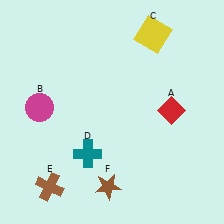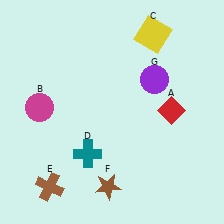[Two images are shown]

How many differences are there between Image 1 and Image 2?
There is 1 difference between the two images.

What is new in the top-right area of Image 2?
A purple circle (G) was added in the top-right area of Image 2.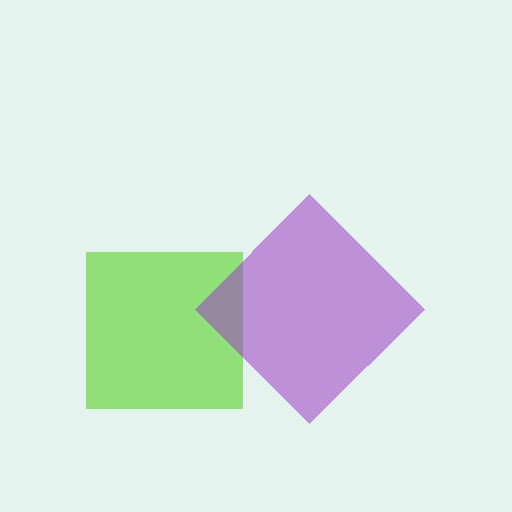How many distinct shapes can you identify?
There are 2 distinct shapes: a lime square, a purple diamond.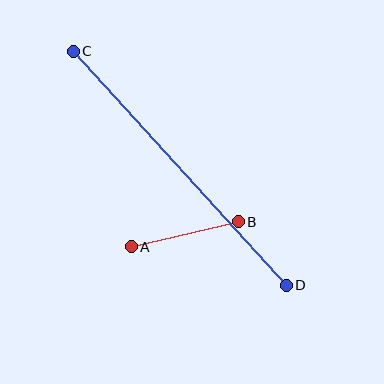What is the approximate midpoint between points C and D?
The midpoint is at approximately (180, 168) pixels.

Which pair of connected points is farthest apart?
Points C and D are farthest apart.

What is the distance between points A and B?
The distance is approximately 110 pixels.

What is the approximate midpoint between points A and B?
The midpoint is at approximately (185, 234) pixels.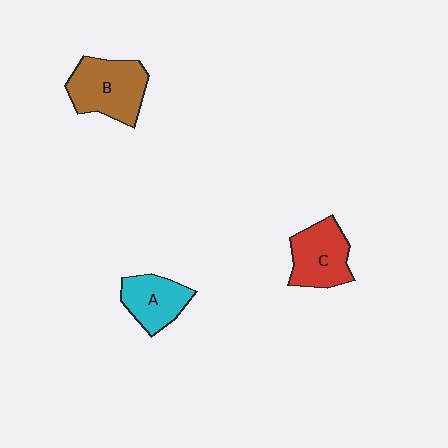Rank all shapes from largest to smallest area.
From largest to smallest: B (brown), C (red), A (cyan).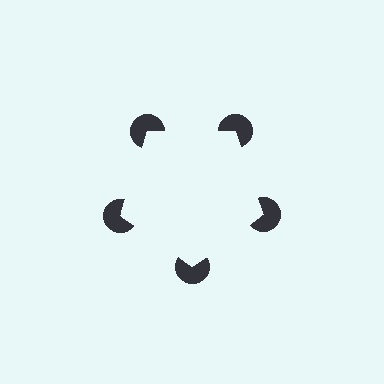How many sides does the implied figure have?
5 sides.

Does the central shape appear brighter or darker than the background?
It typically appears slightly brighter than the background, even though no actual brightness change is drawn.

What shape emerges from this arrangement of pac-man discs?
An illusory pentagon — its edges are inferred from the aligned wedge cuts in the pac-man discs, not physically drawn.